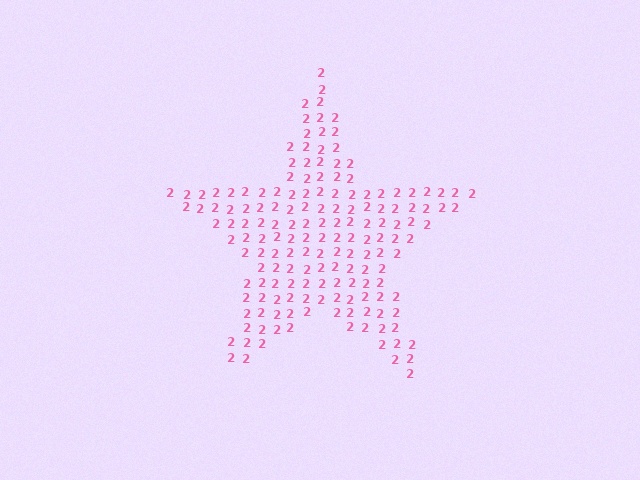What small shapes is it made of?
It is made of small digit 2's.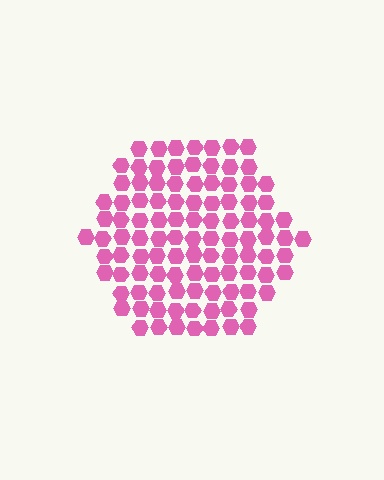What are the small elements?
The small elements are hexagons.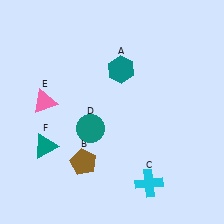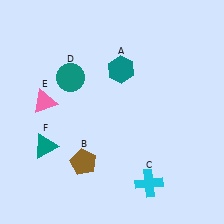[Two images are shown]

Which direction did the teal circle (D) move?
The teal circle (D) moved up.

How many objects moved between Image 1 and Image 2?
1 object moved between the two images.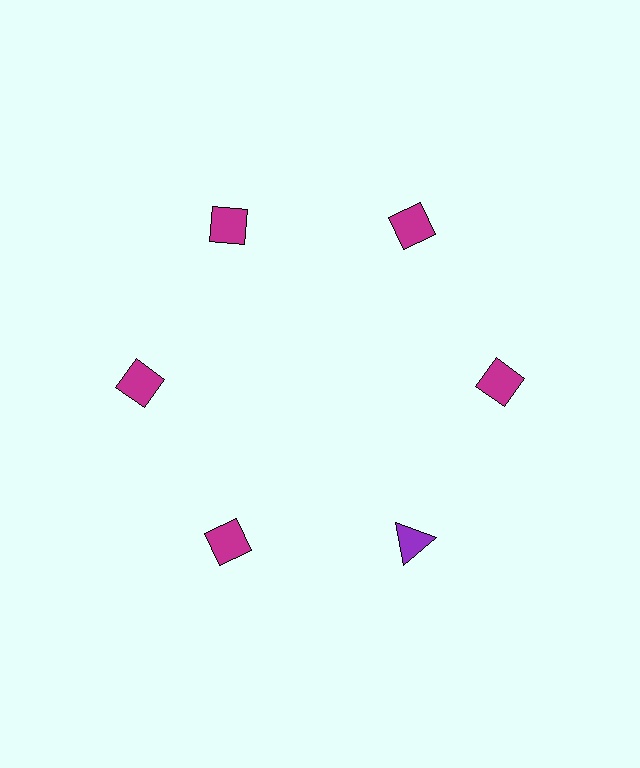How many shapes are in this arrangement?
There are 6 shapes arranged in a ring pattern.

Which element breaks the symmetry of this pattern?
The purple triangle at roughly the 5 o'clock position breaks the symmetry. All other shapes are magenta diamonds.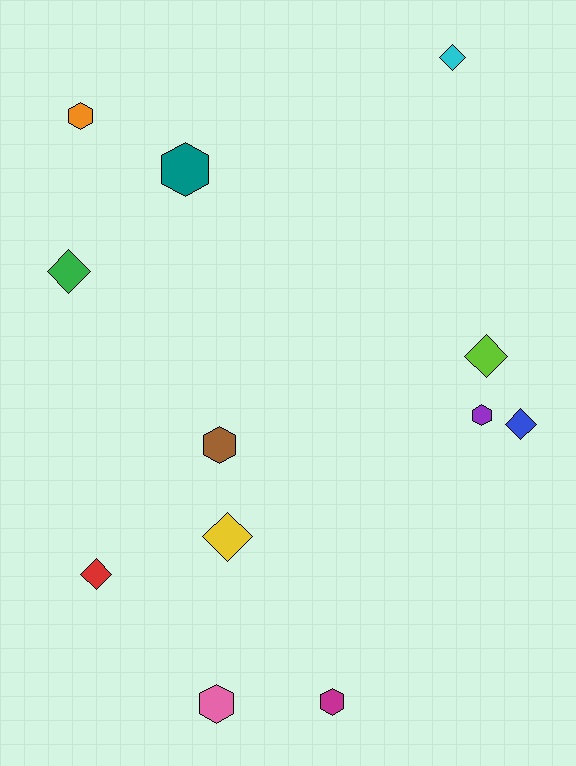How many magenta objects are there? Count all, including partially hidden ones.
There is 1 magenta object.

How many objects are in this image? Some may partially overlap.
There are 12 objects.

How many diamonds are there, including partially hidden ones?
There are 6 diamonds.